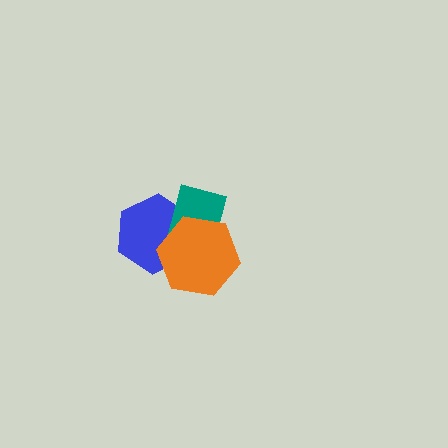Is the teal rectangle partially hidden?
Yes, it is partially covered by another shape.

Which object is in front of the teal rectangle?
The orange hexagon is in front of the teal rectangle.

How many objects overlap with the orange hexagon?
2 objects overlap with the orange hexagon.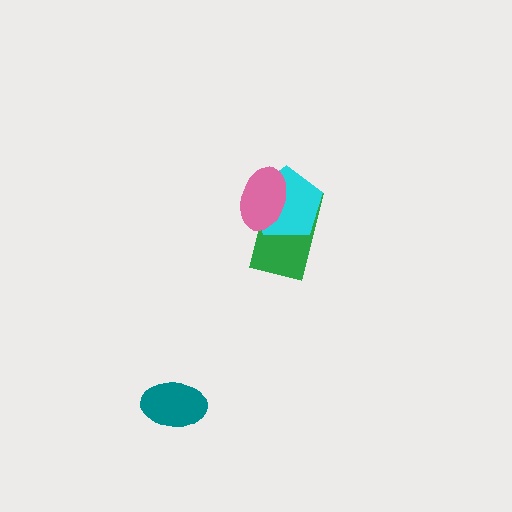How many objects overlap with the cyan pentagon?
2 objects overlap with the cyan pentagon.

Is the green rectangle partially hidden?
Yes, it is partially covered by another shape.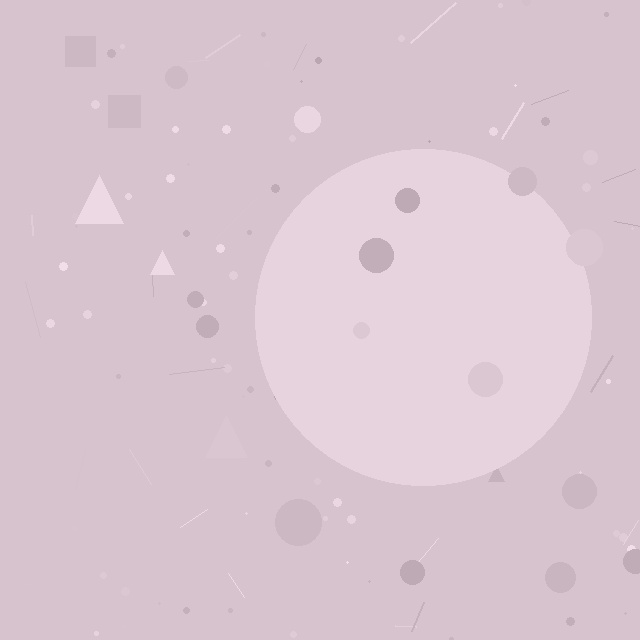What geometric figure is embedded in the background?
A circle is embedded in the background.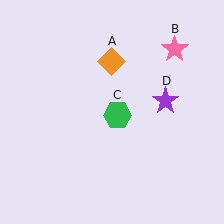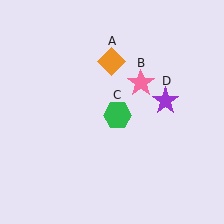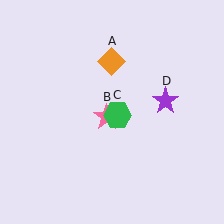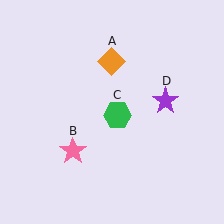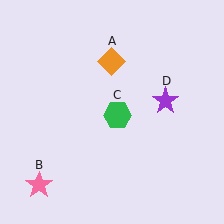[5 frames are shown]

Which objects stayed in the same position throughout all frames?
Orange diamond (object A) and green hexagon (object C) and purple star (object D) remained stationary.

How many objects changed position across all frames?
1 object changed position: pink star (object B).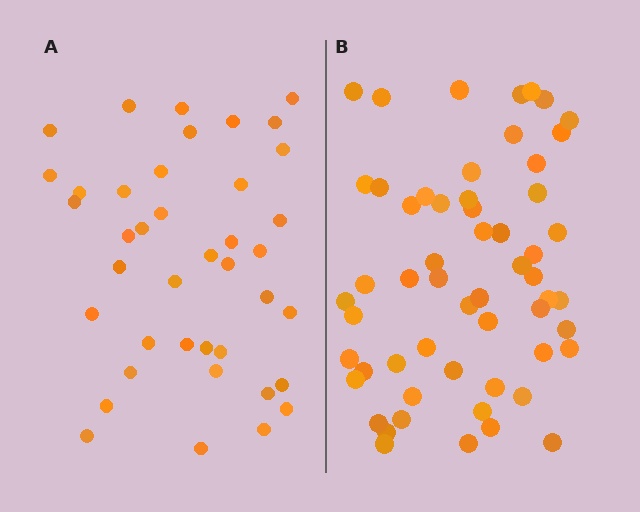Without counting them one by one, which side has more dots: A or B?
Region B (the right region) has more dots.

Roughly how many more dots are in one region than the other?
Region B has approximately 15 more dots than region A.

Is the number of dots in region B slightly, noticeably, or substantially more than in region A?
Region B has noticeably more, but not dramatically so. The ratio is roughly 1.4 to 1.